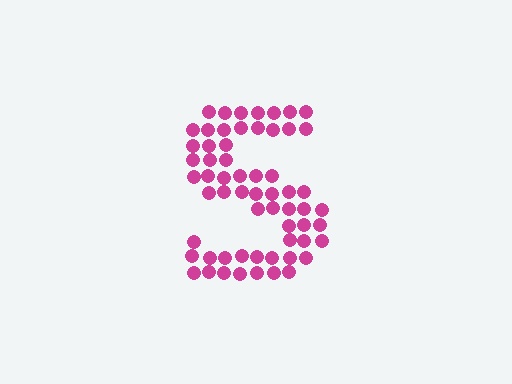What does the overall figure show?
The overall figure shows the letter S.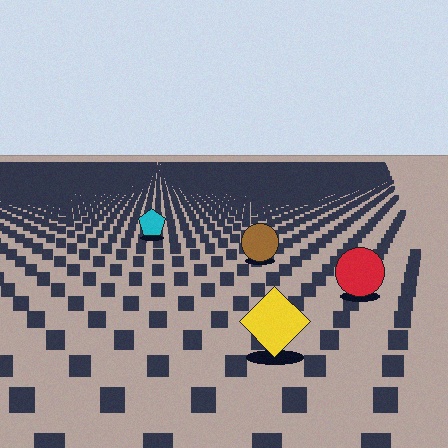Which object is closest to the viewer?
The yellow diamond is closest. The texture marks near it are larger and more spread out.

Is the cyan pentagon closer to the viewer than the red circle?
No. The red circle is closer — you can tell from the texture gradient: the ground texture is coarser near it.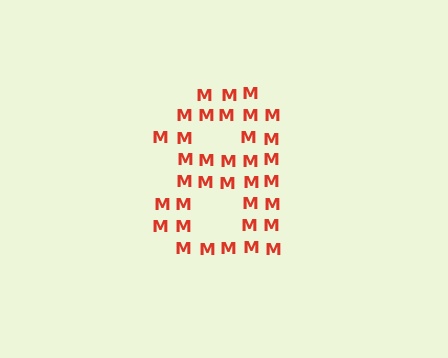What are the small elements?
The small elements are letter M's.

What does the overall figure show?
The overall figure shows the digit 8.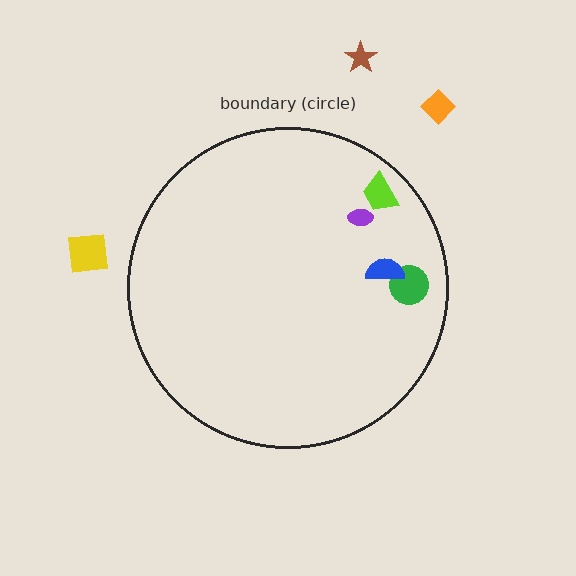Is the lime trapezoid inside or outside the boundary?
Inside.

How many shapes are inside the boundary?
4 inside, 3 outside.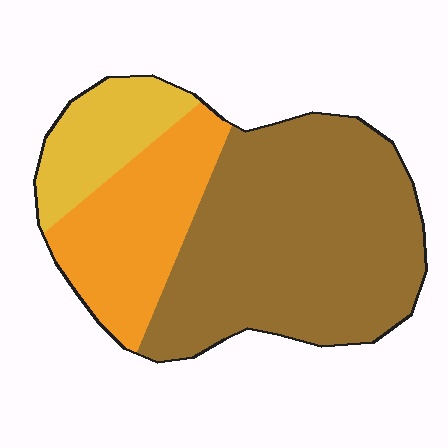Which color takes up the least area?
Yellow, at roughly 15%.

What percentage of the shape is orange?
Orange takes up about one quarter (1/4) of the shape.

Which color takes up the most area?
Brown, at roughly 60%.